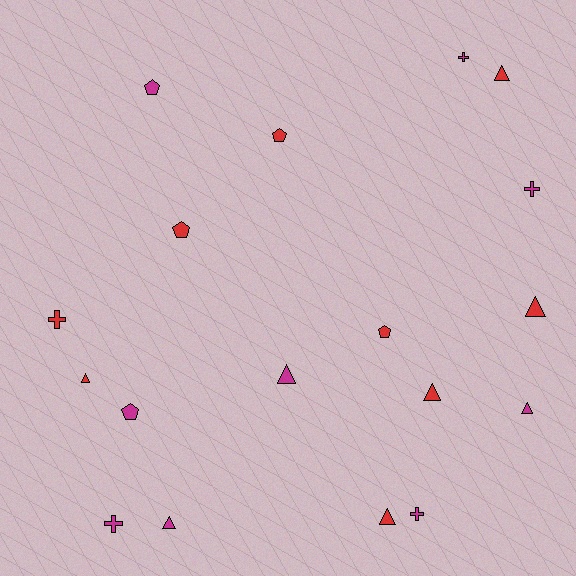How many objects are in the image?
There are 18 objects.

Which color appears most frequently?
Red, with 9 objects.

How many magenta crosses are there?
There are 4 magenta crosses.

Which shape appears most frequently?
Triangle, with 8 objects.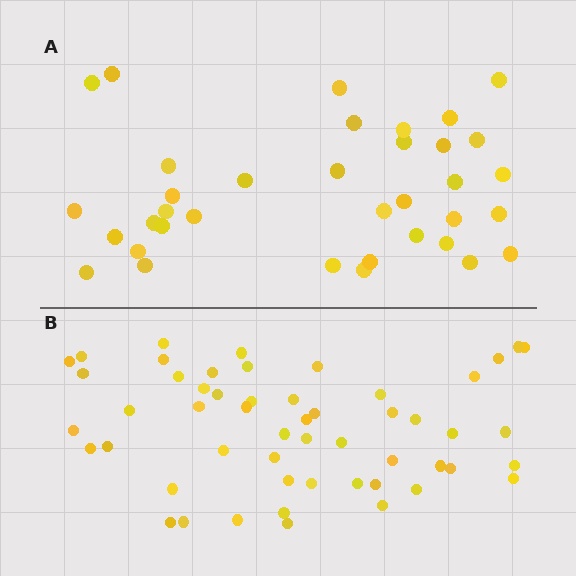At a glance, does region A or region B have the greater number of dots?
Region B (the bottom region) has more dots.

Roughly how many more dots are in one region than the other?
Region B has approximately 15 more dots than region A.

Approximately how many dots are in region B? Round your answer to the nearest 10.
About 50 dots. (The exact count is 53, which rounds to 50.)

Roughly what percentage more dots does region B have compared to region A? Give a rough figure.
About 45% more.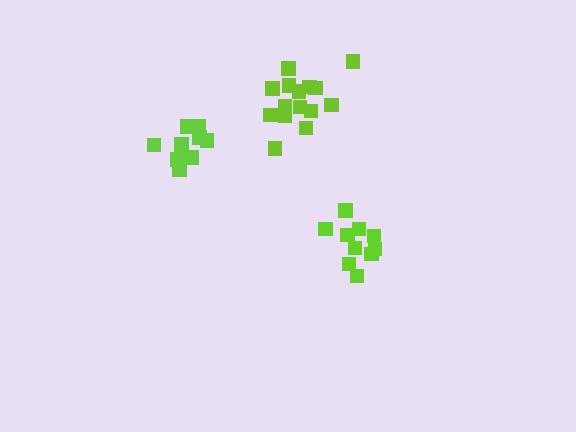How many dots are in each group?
Group 1: 15 dots, Group 2: 9 dots, Group 3: 10 dots (34 total).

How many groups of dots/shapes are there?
There are 3 groups.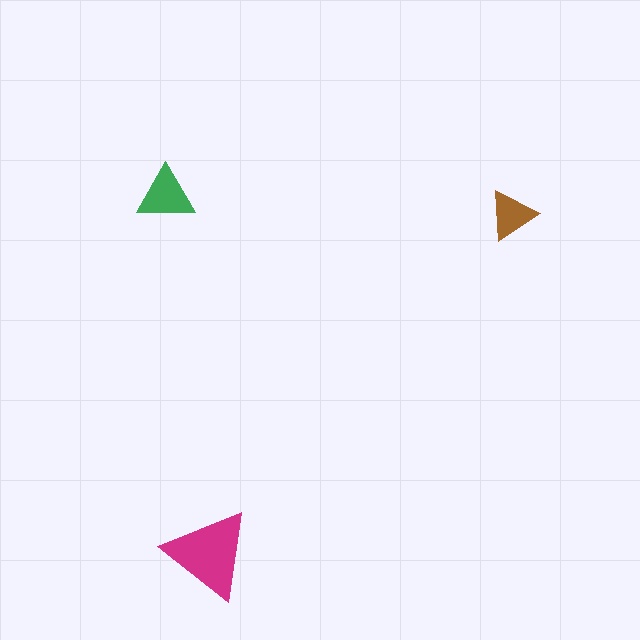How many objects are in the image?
There are 3 objects in the image.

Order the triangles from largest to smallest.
the magenta one, the green one, the brown one.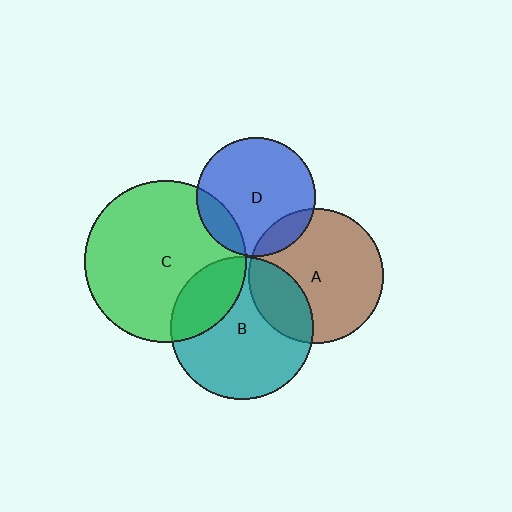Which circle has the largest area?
Circle C (green).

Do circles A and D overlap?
Yes.